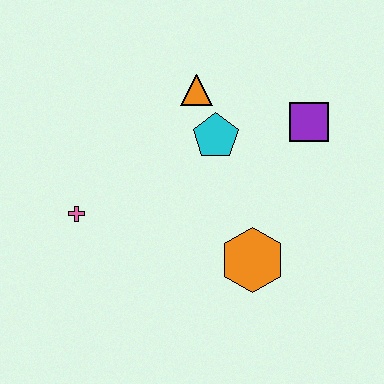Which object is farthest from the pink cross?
The purple square is farthest from the pink cross.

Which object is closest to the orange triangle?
The cyan pentagon is closest to the orange triangle.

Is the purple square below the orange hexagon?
No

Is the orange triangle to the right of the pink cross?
Yes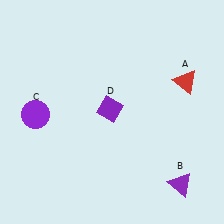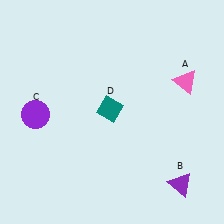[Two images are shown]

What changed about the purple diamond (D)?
In Image 1, D is purple. In Image 2, it changed to teal.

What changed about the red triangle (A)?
In Image 1, A is red. In Image 2, it changed to pink.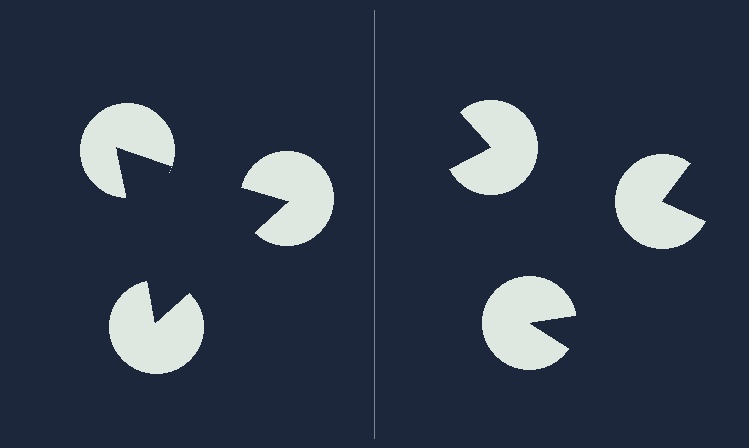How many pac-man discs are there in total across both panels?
6 — 3 on each side.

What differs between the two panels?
The pac-man discs are positioned identically on both sides; only the wedge orientations differ. On the left they align to a triangle; on the right they are misaligned.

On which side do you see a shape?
An illusory triangle appears on the left side. On the right side the wedge cuts are rotated, so no coherent shape forms.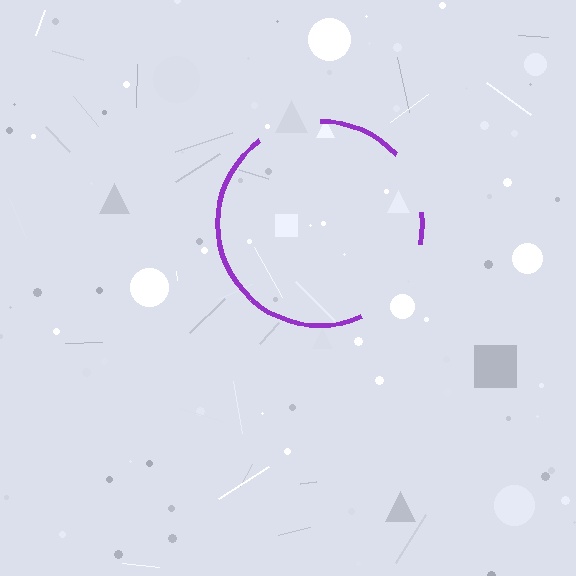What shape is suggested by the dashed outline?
The dashed outline suggests a circle.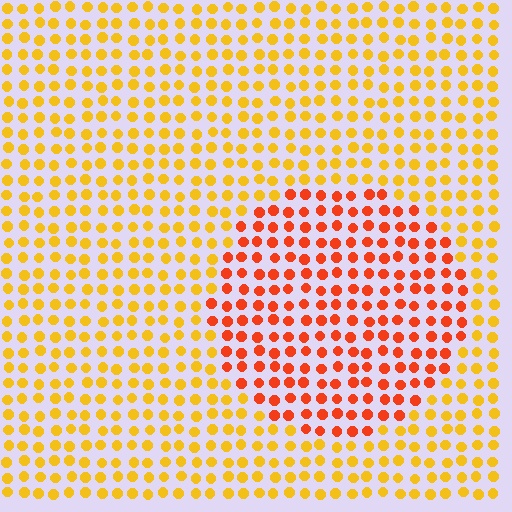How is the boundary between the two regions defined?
The boundary is defined purely by a slight shift in hue (about 36 degrees). Spacing, size, and orientation are identical on both sides.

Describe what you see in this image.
The image is filled with small yellow elements in a uniform arrangement. A circle-shaped region is visible where the elements are tinted to a slightly different hue, forming a subtle color boundary.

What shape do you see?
I see a circle.